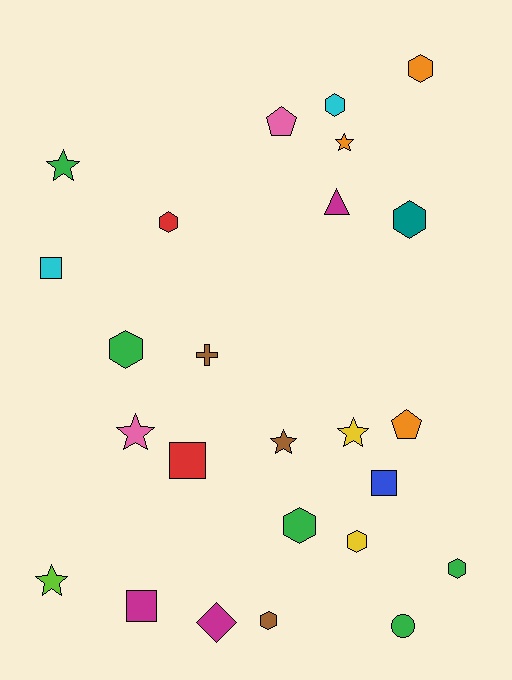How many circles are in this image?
There is 1 circle.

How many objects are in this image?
There are 25 objects.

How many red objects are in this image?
There are 2 red objects.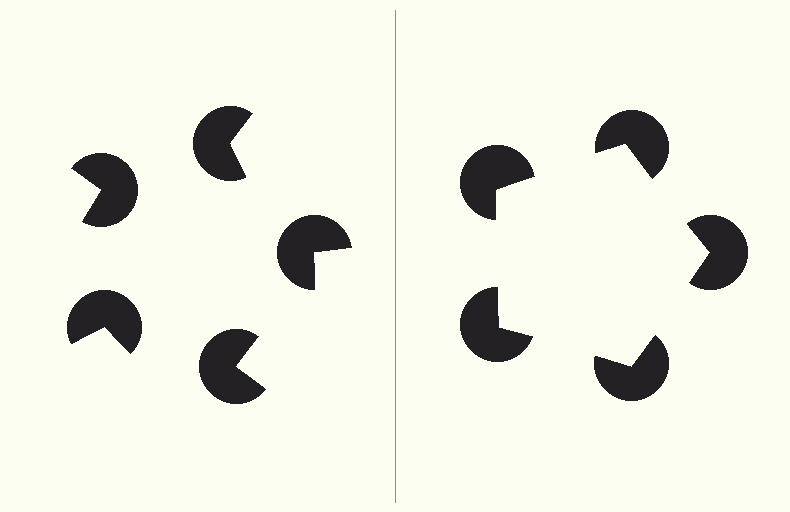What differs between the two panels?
The pac-man discs are positioned identically on both sides; only the wedge orientations differ. On the right they align to a pentagon; on the left they are misaligned.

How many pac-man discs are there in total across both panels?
10 — 5 on each side.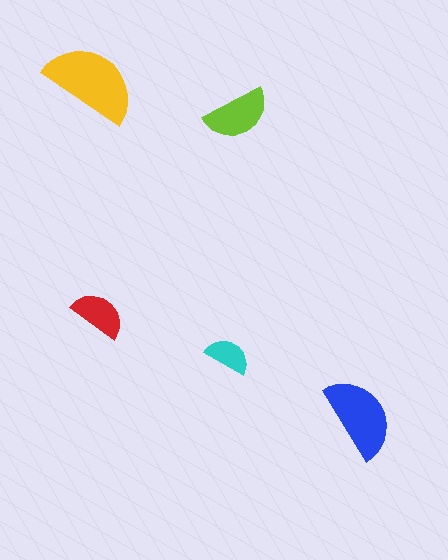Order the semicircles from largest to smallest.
the yellow one, the blue one, the lime one, the red one, the cyan one.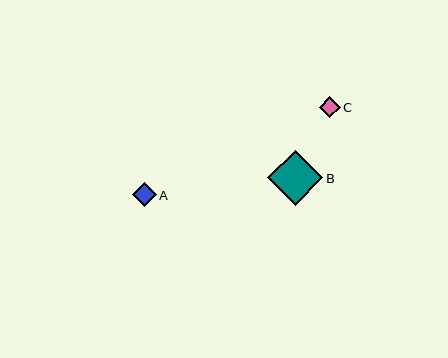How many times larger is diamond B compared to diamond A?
Diamond B is approximately 2.3 times the size of diamond A.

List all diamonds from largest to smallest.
From largest to smallest: B, A, C.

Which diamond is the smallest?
Diamond C is the smallest with a size of approximately 21 pixels.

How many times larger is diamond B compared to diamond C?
Diamond B is approximately 2.7 times the size of diamond C.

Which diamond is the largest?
Diamond B is the largest with a size of approximately 55 pixels.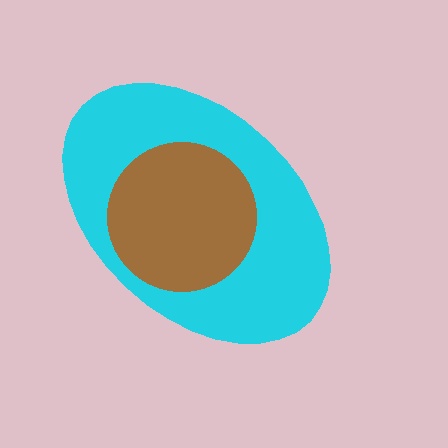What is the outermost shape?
The cyan ellipse.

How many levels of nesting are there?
2.